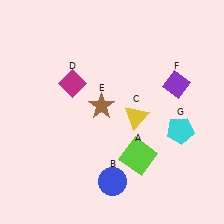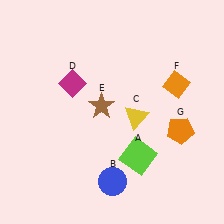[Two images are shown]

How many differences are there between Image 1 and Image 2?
There are 2 differences between the two images.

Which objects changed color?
F changed from purple to orange. G changed from cyan to orange.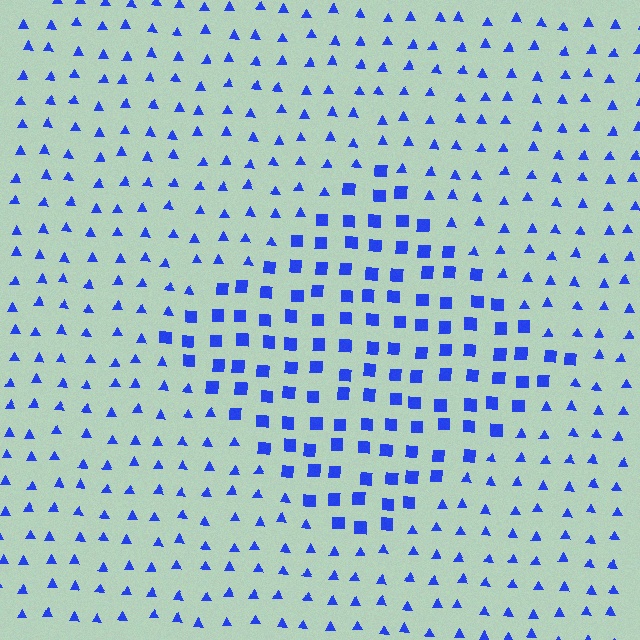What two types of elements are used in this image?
The image uses squares inside the diamond region and triangles outside it.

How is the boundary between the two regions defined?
The boundary is defined by a change in element shape: squares inside vs. triangles outside. All elements share the same color and spacing.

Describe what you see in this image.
The image is filled with small blue elements arranged in a uniform grid. A diamond-shaped region contains squares, while the surrounding area contains triangles. The boundary is defined purely by the change in element shape.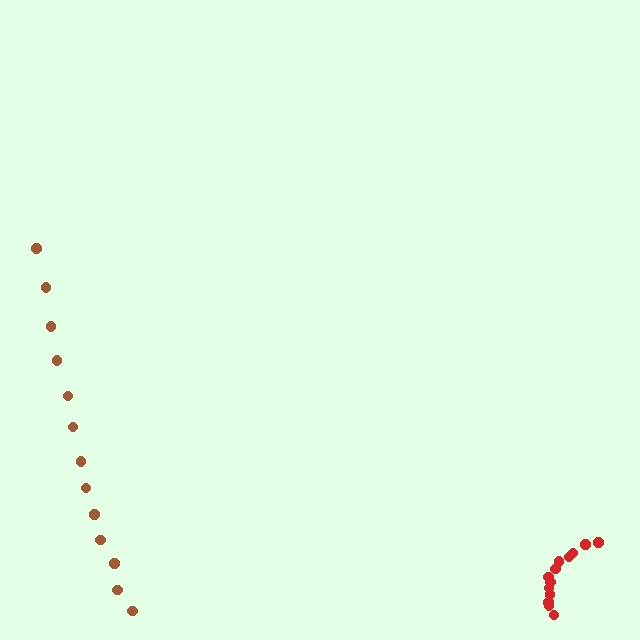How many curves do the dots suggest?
There are 2 distinct paths.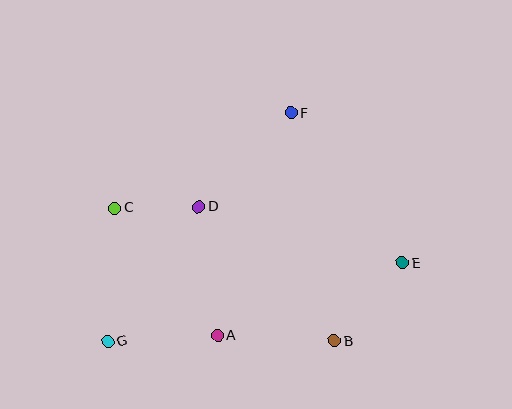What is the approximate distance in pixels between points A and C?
The distance between A and C is approximately 164 pixels.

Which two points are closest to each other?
Points C and D are closest to each other.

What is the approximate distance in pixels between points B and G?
The distance between B and G is approximately 226 pixels.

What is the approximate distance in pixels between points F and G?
The distance between F and G is approximately 293 pixels.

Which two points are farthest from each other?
Points E and G are farthest from each other.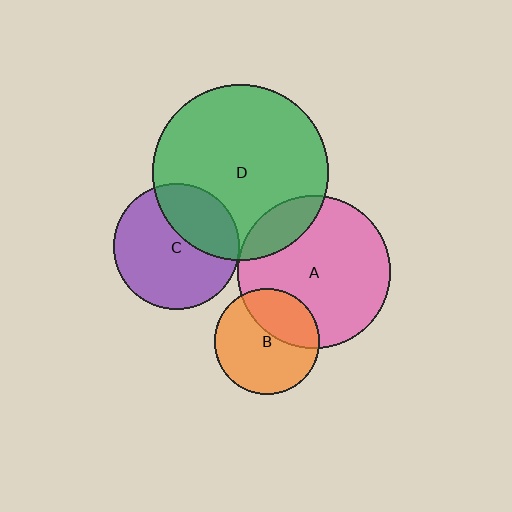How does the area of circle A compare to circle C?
Approximately 1.5 times.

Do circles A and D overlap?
Yes.